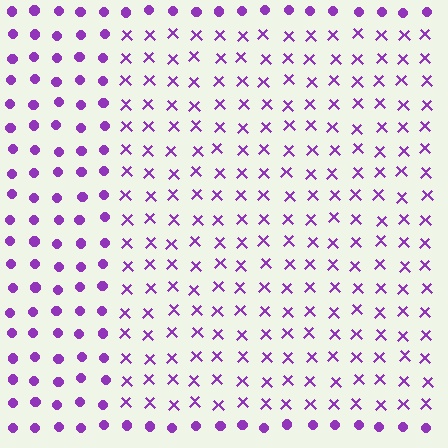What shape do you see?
I see a rectangle.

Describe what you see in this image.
The image is filled with small purple elements arranged in a uniform grid. A rectangle-shaped region contains X marks, while the surrounding area contains circles. The boundary is defined purely by the change in element shape.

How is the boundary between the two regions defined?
The boundary is defined by a change in element shape: X marks inside vs. circles outside. All elements share the same color and spacing.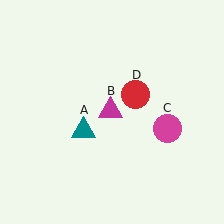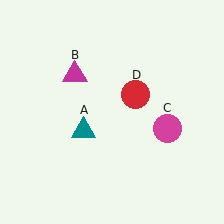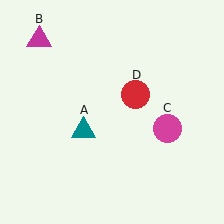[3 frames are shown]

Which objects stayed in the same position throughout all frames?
Teal triangle (object A) and magenta circle (object C) and red circle (object D) remained stationary.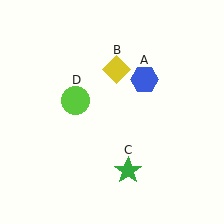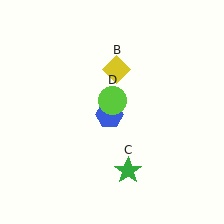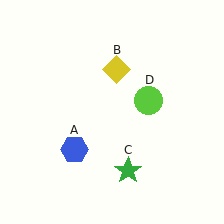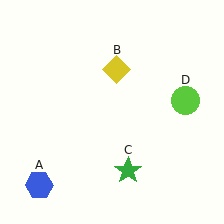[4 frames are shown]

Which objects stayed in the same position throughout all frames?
Yellow diamond (object B) and green star (object C) remained stationary.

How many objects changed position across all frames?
2 objects changed position: blue hexagon (object A), lime circle (object D).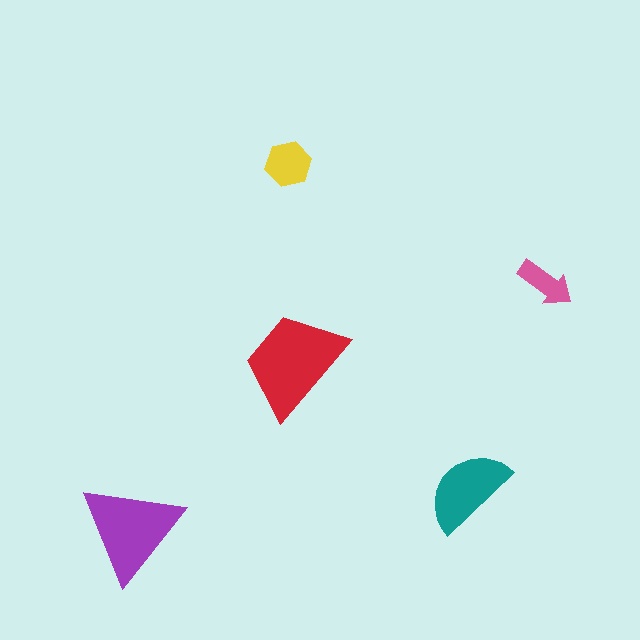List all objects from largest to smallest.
The red trapezoid, the purple triangle, the teal semicircle, the yellow hexagon, the pink arrow.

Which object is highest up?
The yellow hexagon is topmost.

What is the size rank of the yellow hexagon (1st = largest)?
4th.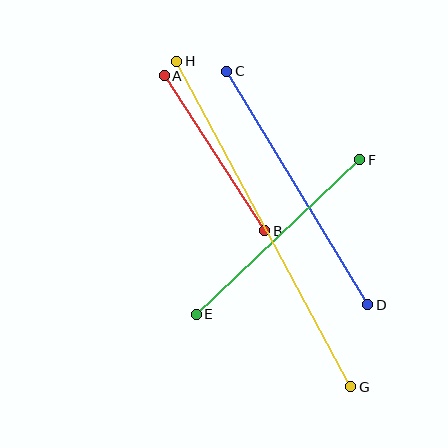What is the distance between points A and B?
The distance is approximately 185 pixels.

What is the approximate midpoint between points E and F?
The midpoint is at approximately (278, 237) pixels.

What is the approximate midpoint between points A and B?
The midpoint is at approximately (215, 153) pixels.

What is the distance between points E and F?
The distance is approximately 225 pixels.